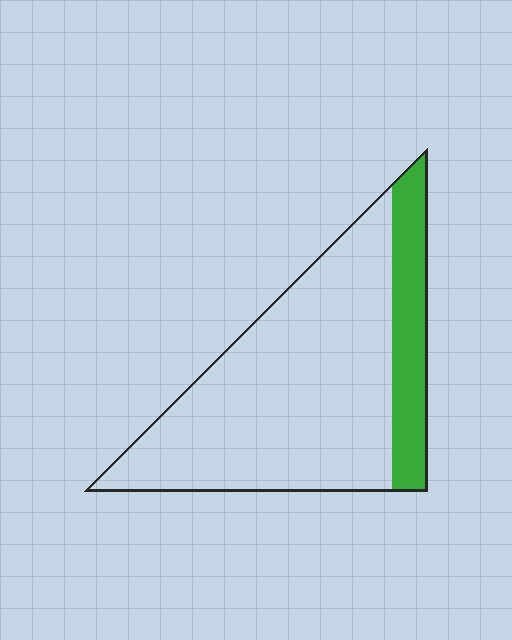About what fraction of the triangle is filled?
About one fifth (1/5).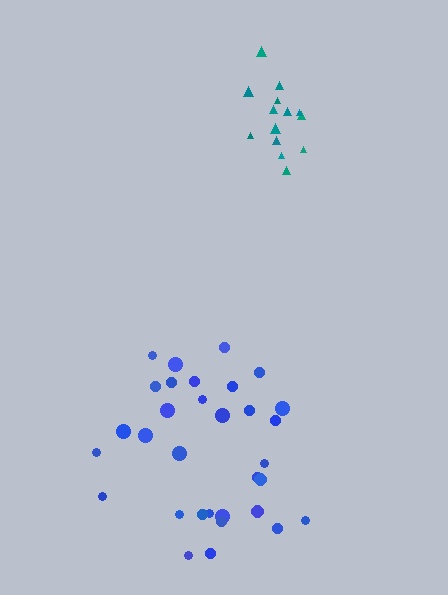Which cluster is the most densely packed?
Teal.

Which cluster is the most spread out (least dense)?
Blue.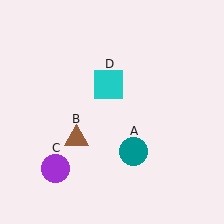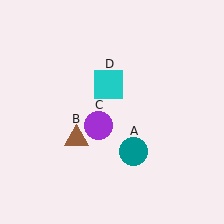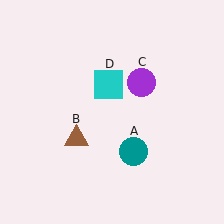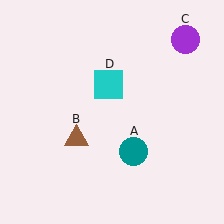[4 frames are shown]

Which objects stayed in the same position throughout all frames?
Teal circle (object A) and brown triangle (object B) and cyan square (object D) remained stationary.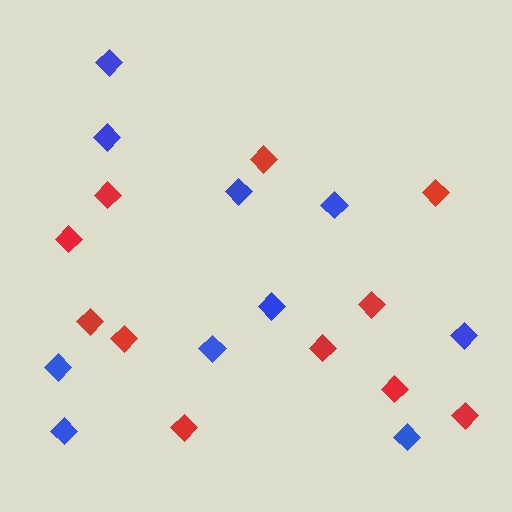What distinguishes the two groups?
There are 2 groups: one group of red diamonds (11) and one group of blue diamonds (10).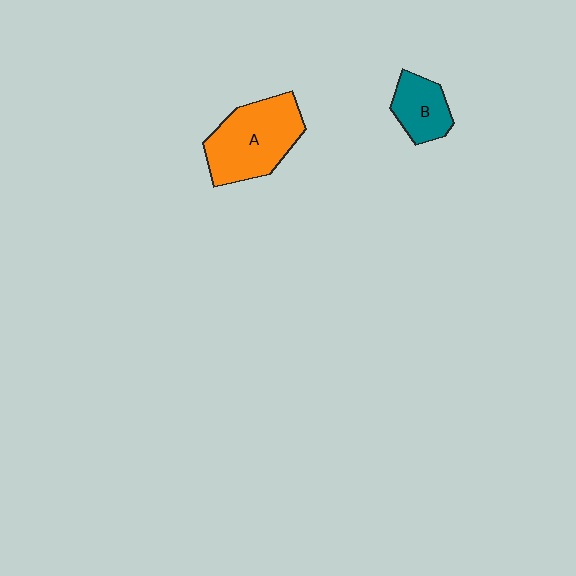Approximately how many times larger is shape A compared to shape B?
Approximately 1.9 times.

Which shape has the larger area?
Shape A (orange).